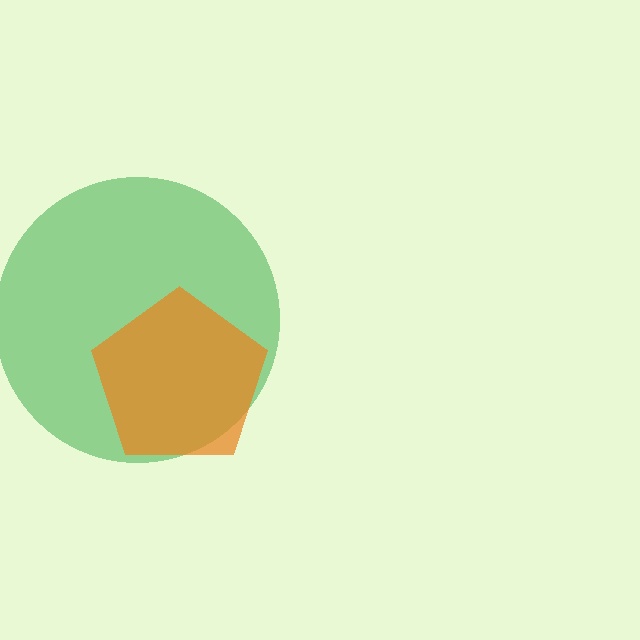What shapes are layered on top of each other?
The layered shapes are: a green circle, an orange pentagon.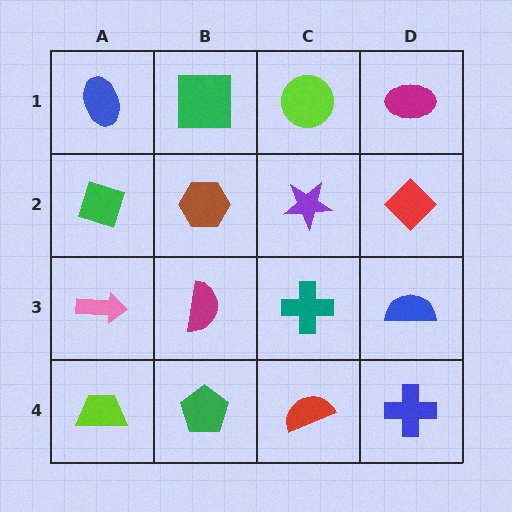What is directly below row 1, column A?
A green diamond.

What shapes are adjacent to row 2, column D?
A magenta ellipse (row 1, column D), a blue semicircle (row 3, column D), a purple star (row 2, column C).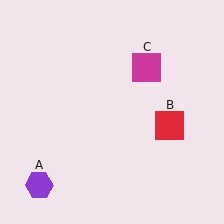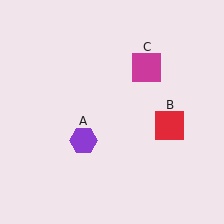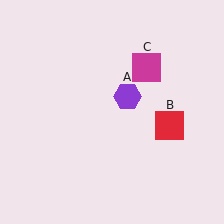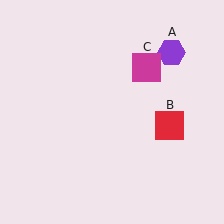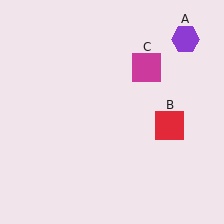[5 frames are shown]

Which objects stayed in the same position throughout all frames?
Red square (object B) and magenta square (object C) remained stationary.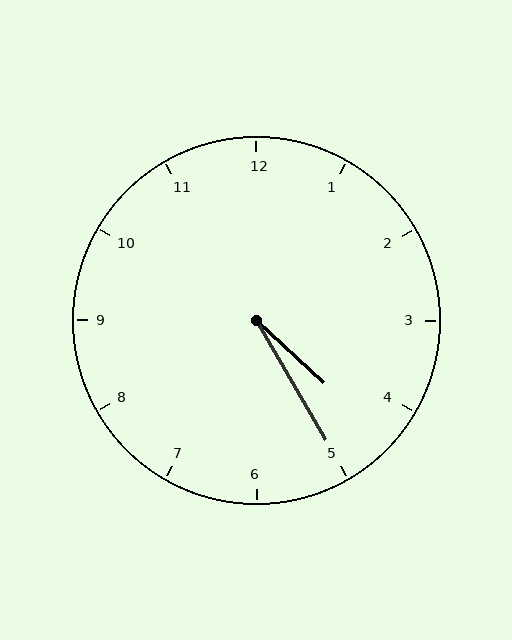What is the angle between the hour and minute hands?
Approximately 18 degrees.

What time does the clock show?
4:25.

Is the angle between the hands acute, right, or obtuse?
It is acute.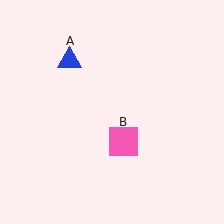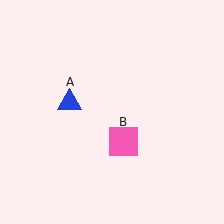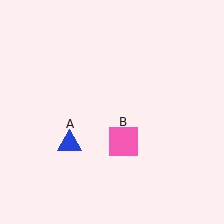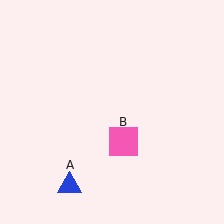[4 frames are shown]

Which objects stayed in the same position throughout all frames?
Pink square (object B) remained stationary.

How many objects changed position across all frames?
1 object changed position: blue triangle (object A).